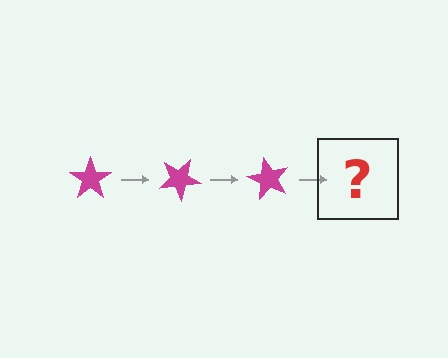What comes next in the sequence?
The next element should be a magenta star rotated 90 degrees.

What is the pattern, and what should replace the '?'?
The pattern is that the star rotates 30 degrees each step. The '?' should be a magenta star rotated 90 degrees.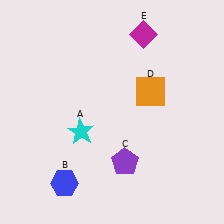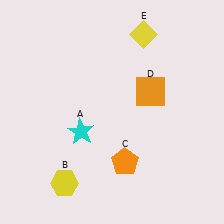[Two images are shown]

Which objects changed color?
B changed from blue to yellow. C changed from purple to orange. E changed from magenta to yellow.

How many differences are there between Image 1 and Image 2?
There are 3 differences between the two images.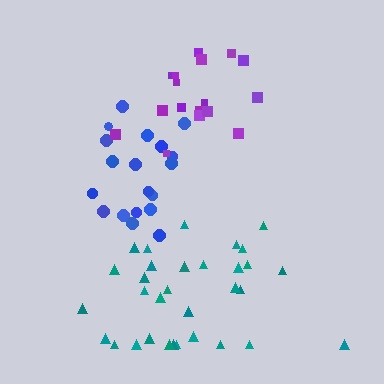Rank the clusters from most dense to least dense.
purple, teal, blue.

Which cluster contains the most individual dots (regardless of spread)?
Teal (32).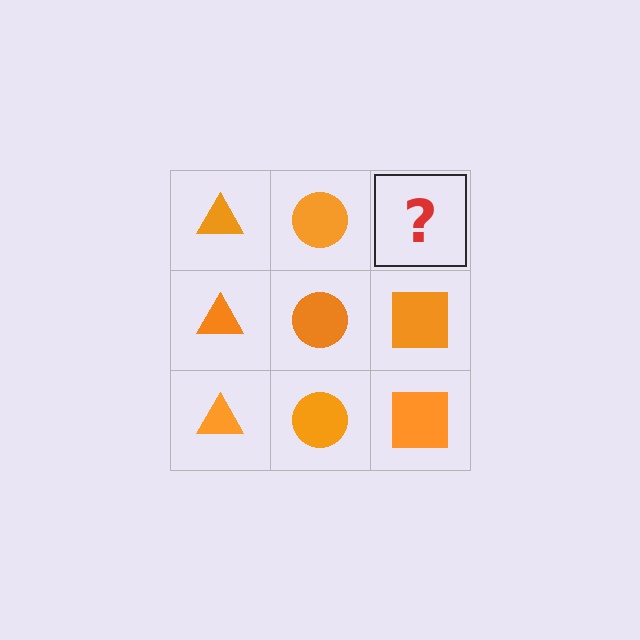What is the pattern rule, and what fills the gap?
The rule is that each column has a consistent shape. The gap should be filled with an orange square.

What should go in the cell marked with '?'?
The missing cell should contain an orange square.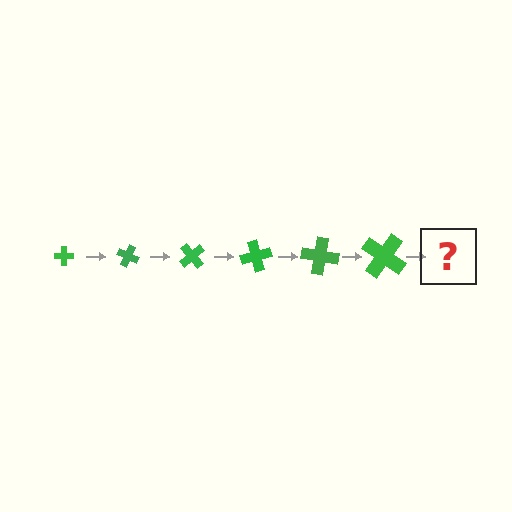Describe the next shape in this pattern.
It should be a cross, larger than the previous one and rotated 150 degrees from the start.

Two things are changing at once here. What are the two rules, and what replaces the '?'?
The two rules are that the cross grows larger each step and it rotates 25 degrees each step. The '?' should be a cross, larger than the previous one and rotated 150 degrees from the start.